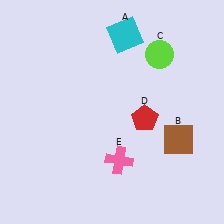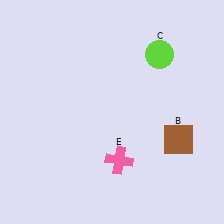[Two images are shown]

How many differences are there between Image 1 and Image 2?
There are 2 differences between the two images.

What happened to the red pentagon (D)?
The red pentagon (D) was removed in Image 2. It was in the bottom-right area of Image 1.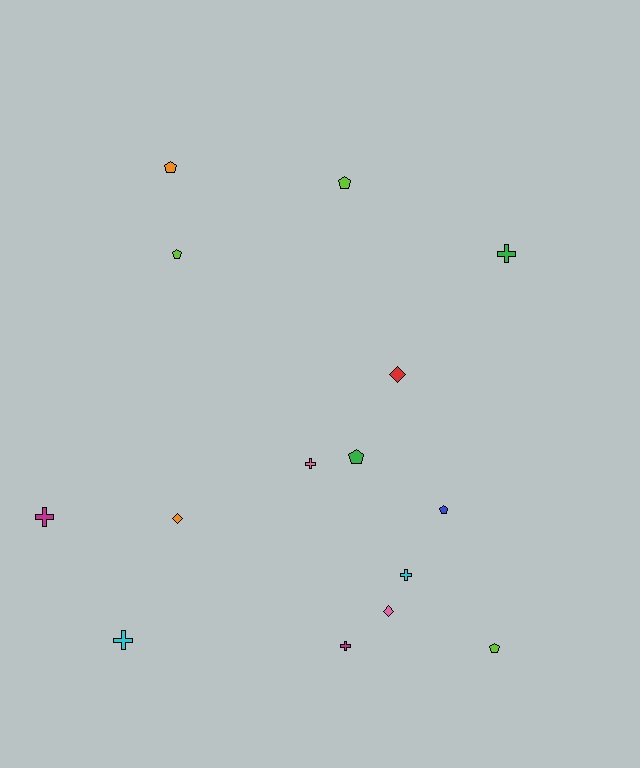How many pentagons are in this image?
There are 6 pentagons.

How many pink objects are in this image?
There are 2 pink objects.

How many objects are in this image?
There are 15 objects.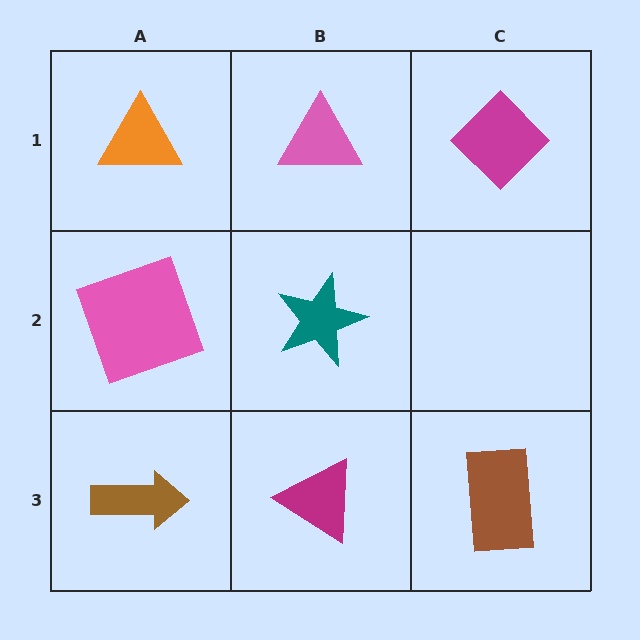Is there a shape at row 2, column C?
No, that cell is empty.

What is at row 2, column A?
A pink square.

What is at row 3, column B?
A magenta triangle.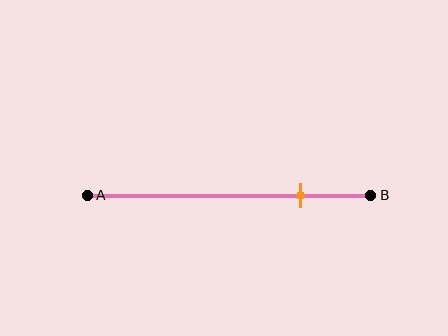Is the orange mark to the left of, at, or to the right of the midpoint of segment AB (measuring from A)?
The orange mark is to the right of the midpoint of segment AB.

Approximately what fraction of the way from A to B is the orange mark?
The orange mark is approximately 75% of the way from A to B.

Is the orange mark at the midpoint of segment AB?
No, the mark is at about 75% from A, not at the 50% midpoint.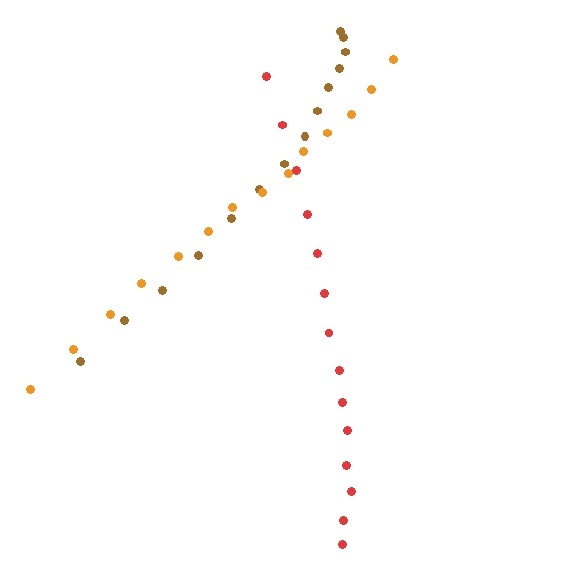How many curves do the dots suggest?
There are 3 distinct paths.